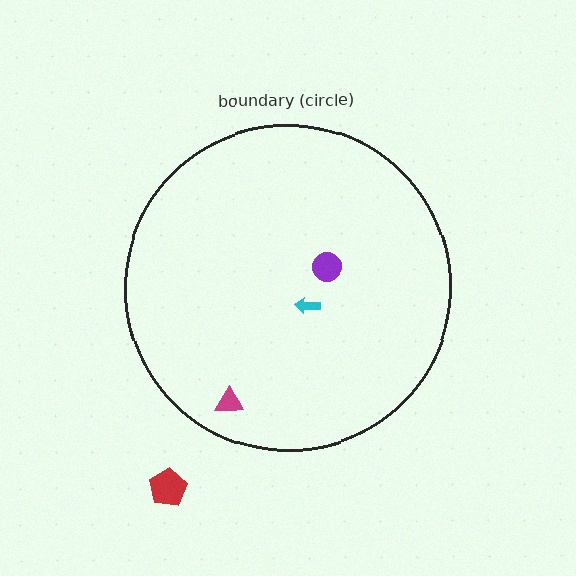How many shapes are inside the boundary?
3 inside, 1 outside.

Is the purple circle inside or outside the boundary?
Inside.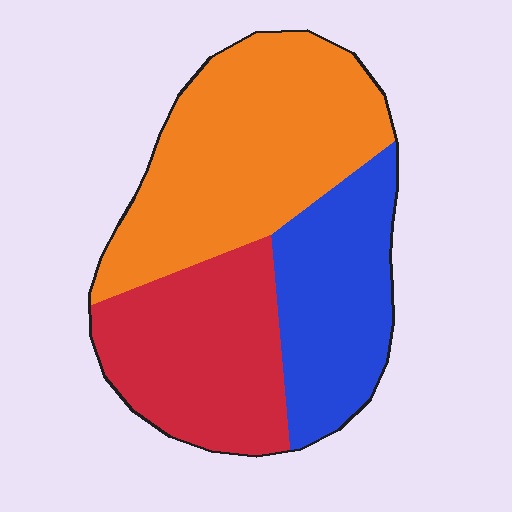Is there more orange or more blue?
Orange.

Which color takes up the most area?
Orange, at roughly 45%.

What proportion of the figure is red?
Red takes up between a quarter and a half of the figure.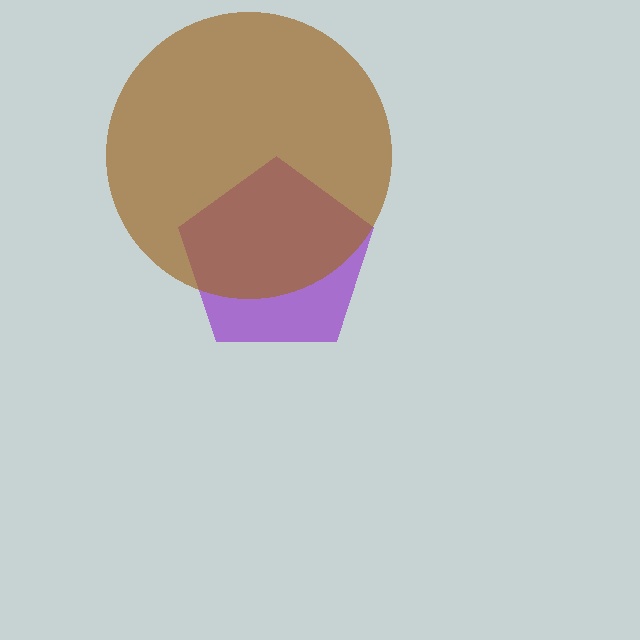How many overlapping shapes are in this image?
There are 2 overlapping shapes in the image.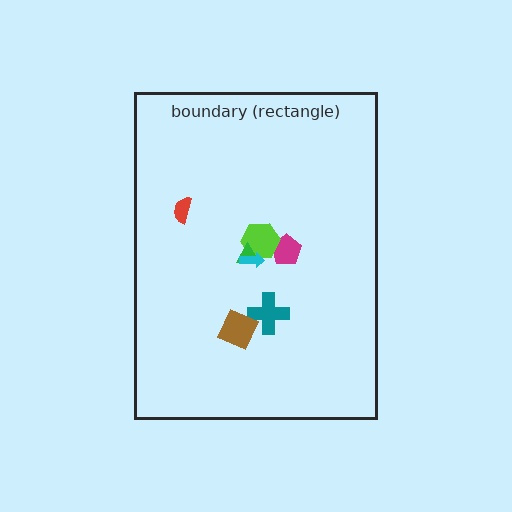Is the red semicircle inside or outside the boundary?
Inside.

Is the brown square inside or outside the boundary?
Inside.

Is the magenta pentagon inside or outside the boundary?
Inside.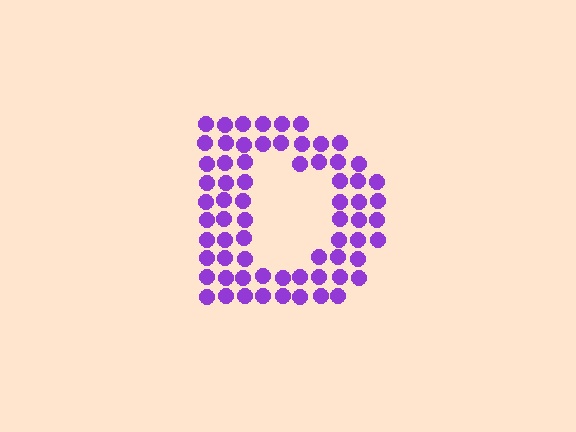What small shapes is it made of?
It is made of small circles.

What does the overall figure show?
The overall figure shows the letter D.